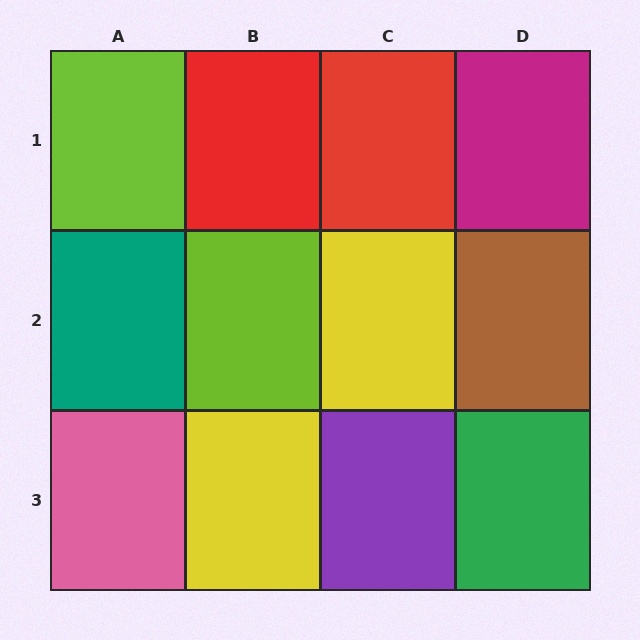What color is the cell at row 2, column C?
Yellow.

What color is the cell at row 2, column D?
Brown.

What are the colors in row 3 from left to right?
Pink, yellow, purple, green.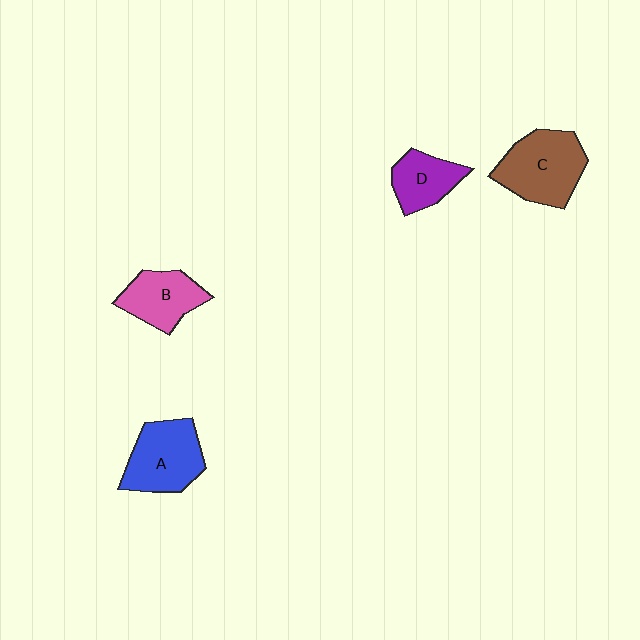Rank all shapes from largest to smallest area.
From largest to smallest: C (brown), A (blue), B (pink), D (purple).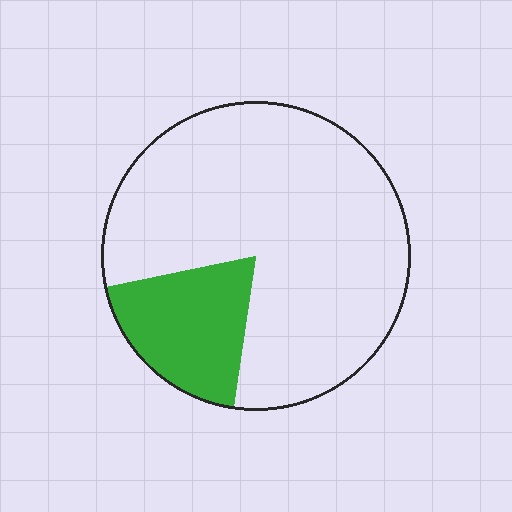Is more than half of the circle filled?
No.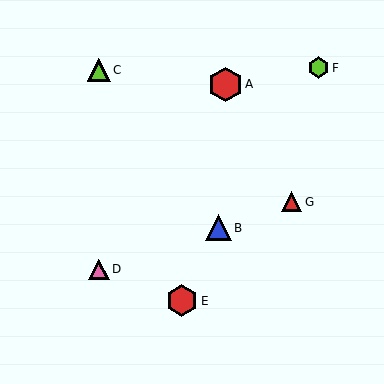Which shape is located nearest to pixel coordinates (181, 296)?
The red hexagon (labeled E) at (182, 301) is nearest to that location.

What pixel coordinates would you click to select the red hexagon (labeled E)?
Click at (182, 301) to select the red hexagon E.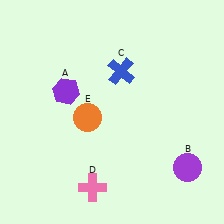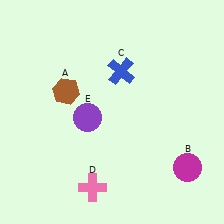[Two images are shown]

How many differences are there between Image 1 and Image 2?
There are 3 differences between the two images.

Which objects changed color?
A changed from purple to brown. B changed from purple to magenta. E changed from orange to purple.